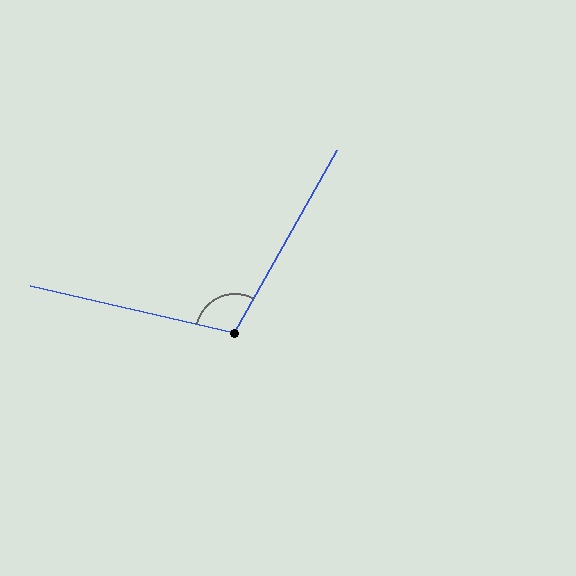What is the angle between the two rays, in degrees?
Approximately 107 degrees.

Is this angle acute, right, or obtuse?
It is obtuse.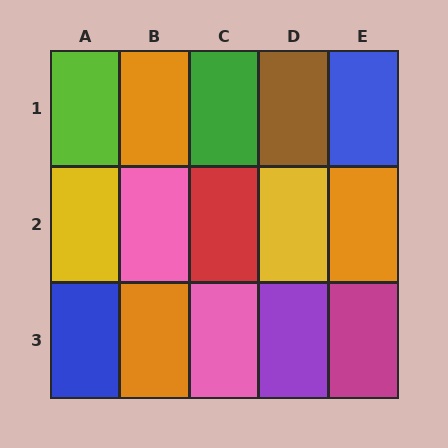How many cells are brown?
1 cell is brown.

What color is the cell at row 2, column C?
Red.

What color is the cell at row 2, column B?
Pink.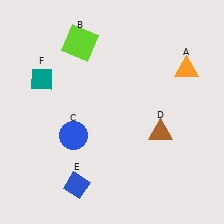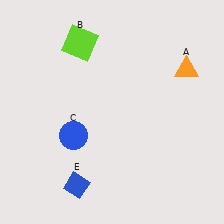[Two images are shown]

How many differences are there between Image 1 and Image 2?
There are 2 differences between the two images.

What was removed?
The brown triangle (D), the teal diamond (F) were removed in Image 2.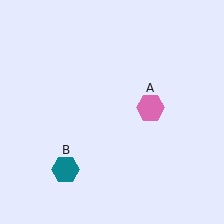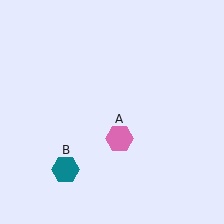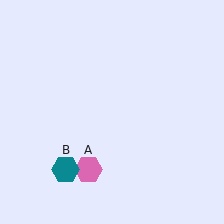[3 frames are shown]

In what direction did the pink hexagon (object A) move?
The pink hexagon (object A) moved down and to the left.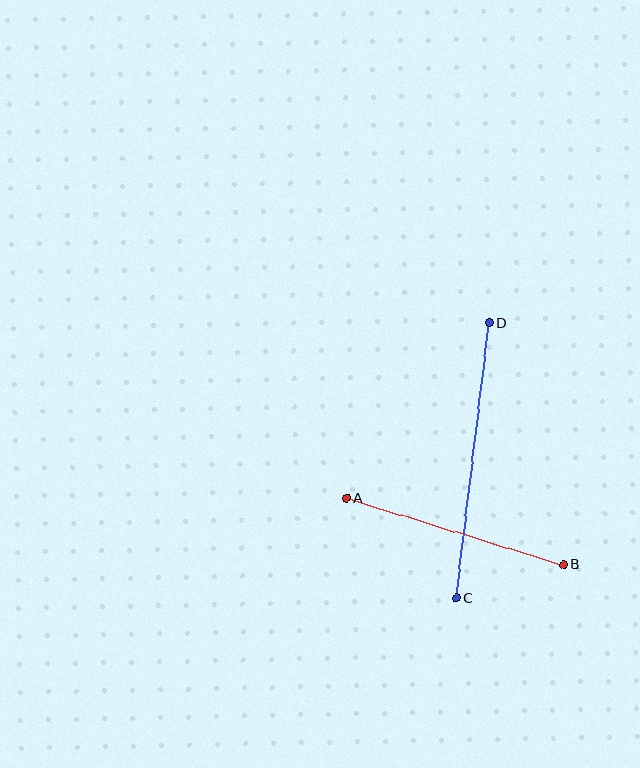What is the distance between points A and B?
The distance is approximately 227 pixels.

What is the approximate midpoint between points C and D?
The midpoint is at approximately (473, 460) pixels.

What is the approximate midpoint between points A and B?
The midpoint is at approximately (455, 531) pixels.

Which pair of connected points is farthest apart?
Points C and D are farthest apart.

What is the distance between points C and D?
The distance is approximately 278 pixels.